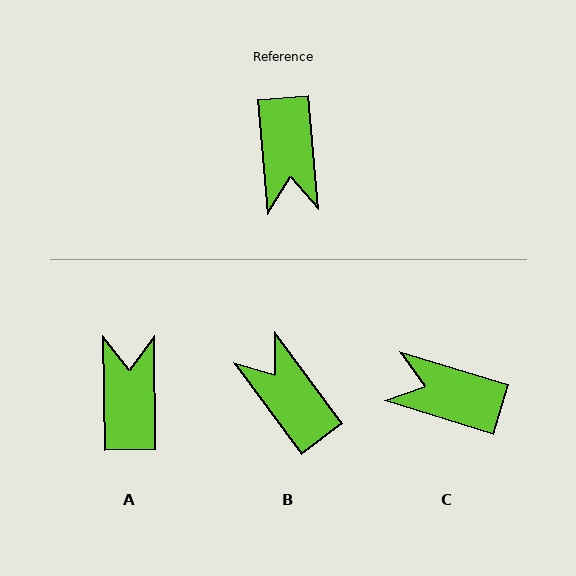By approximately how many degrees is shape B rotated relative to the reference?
Approximately 149 degrees clockwise.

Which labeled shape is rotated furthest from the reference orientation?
A, about 176 degrees away.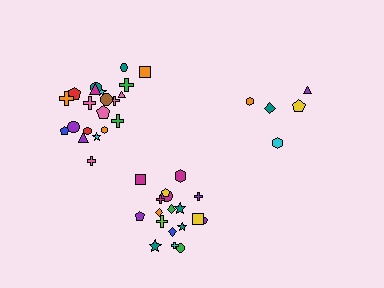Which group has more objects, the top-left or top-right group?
The top-left group.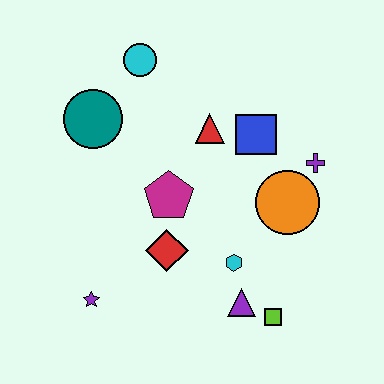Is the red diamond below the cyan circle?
Yes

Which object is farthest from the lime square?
The cyan circle is farthest from the lime square.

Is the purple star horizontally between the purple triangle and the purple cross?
No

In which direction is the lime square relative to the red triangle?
The lime square is below the red triangle.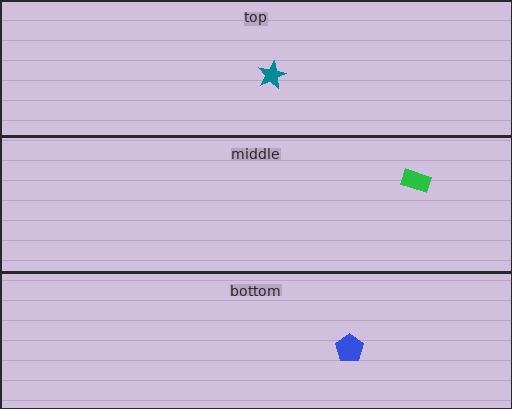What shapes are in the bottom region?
The blue pentagon.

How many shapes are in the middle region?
1.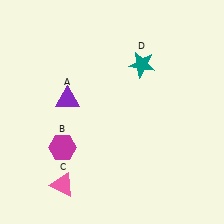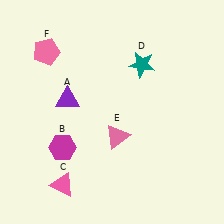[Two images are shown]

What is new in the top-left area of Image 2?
A pink pentagon (F) was added in the top-left area of Image 2.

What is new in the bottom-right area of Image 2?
A pink triangle (E) was added in the bottom-right area of Image 2.